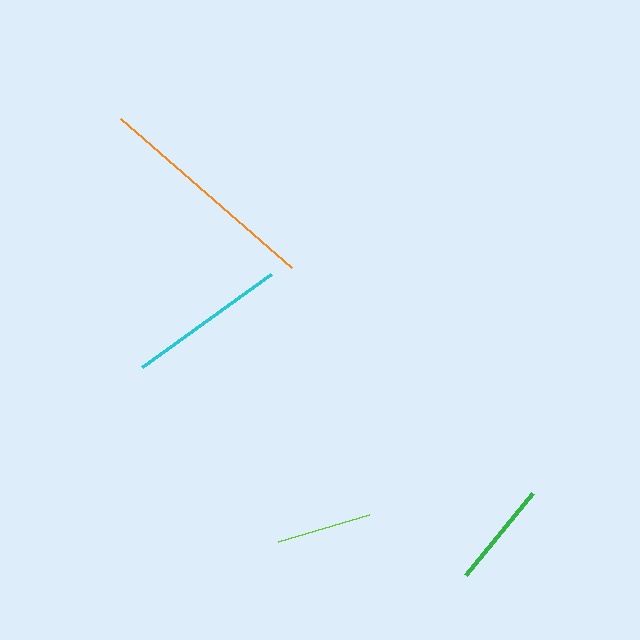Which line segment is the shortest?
The lime line is the shortest at approximately 95 pixels.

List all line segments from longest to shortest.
From longest to shortest: orange, cyan, green, lime.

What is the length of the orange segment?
The orange segment is approximately 227 pixels long.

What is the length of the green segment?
The green segment is approximately 106 pixels long.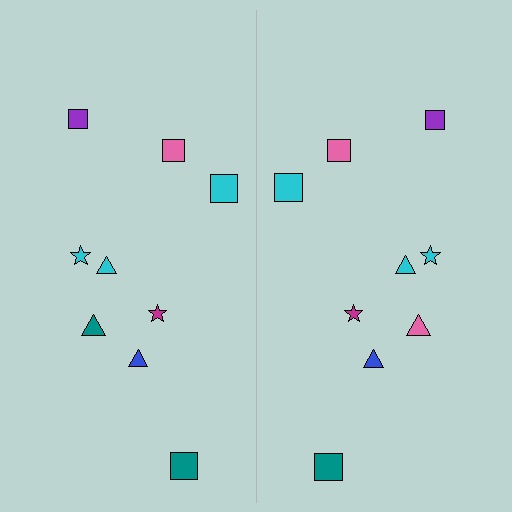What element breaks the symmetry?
The pink triangle on the right side breaks the symmetry — its mirror counterpart is teal.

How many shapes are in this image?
There are 18 shapes in this image.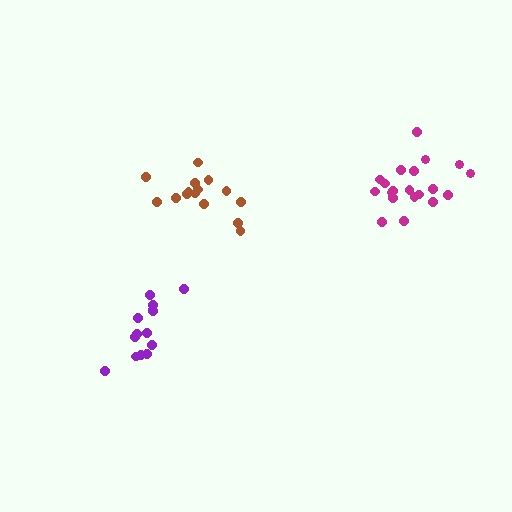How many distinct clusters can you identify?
There are 3 distinct clusters.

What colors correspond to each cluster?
The clusters are colored: brown, purple, magenta.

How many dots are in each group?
Group 1: 15 dots, Group 2: 14 dots, Group 3: 20 dots (49 total).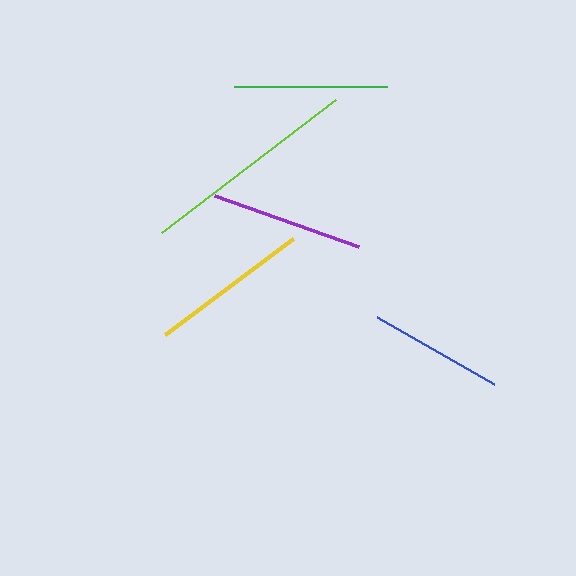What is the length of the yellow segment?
The yellow segment is approximately 160 pixels long.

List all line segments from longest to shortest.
From longest to shortest: lime, yellow, green, purple, blue.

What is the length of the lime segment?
The lime segment is approximately 219 pixels long.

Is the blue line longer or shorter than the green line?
The green line is longer than the blue line.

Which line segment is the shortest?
The blue line is the shortest at approximately 135 pixels.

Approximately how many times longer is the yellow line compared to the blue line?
The yellow line is approximately 1.2 times the length of the blue line.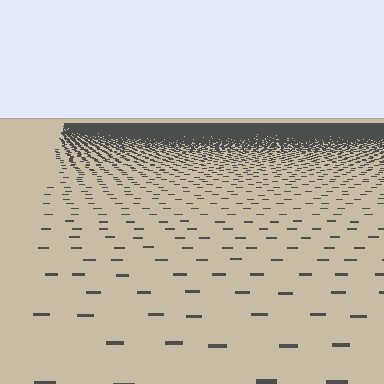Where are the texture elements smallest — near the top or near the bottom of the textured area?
Near the top.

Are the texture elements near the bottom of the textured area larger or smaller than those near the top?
Larger. Near the bottom, elements are closer to the viewer and appear at a bigger on-screen size.